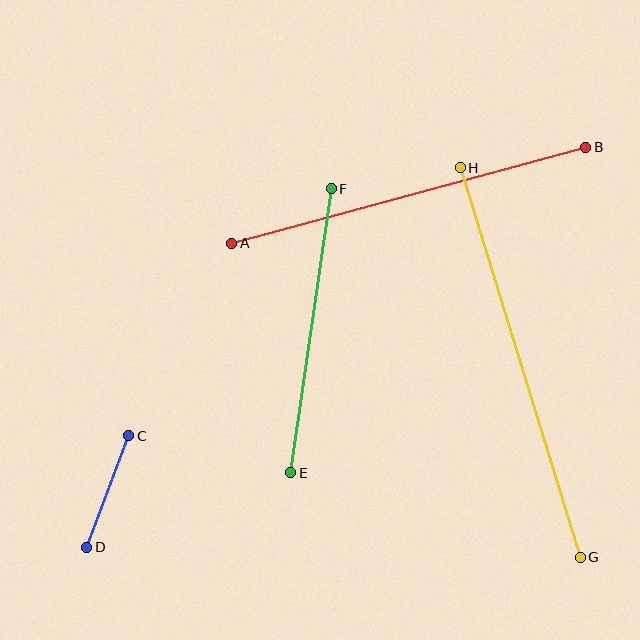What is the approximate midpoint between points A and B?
The midpoint is at approximately (409, 195) pixels.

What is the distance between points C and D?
The distance is approximately 119 pixels.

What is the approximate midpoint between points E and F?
The midpoint is at approximately (311, 331) pixels.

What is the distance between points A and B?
The distance is approximately 367 pixels.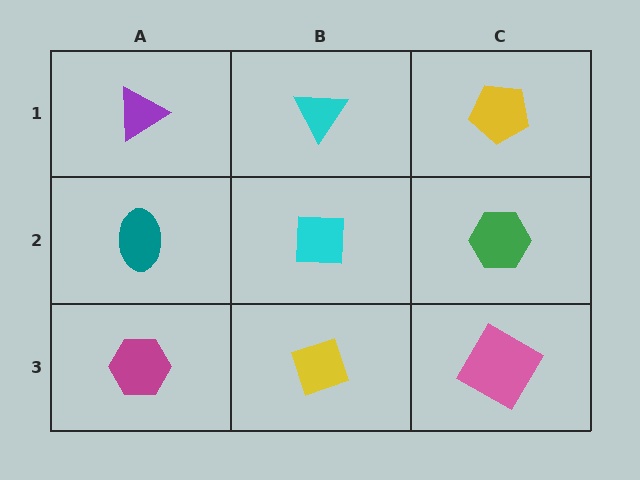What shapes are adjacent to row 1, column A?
A teal ellipse (row 2, column A), a cyan triangle (row 1, column B).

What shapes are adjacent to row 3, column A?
A teal ellipse (row 2, column A), a yellow diamond (row 3, column B).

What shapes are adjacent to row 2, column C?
A yellow pentagon (row 1, column C), a pink diamond (row 3, column C), a cyan square (row 2, column B).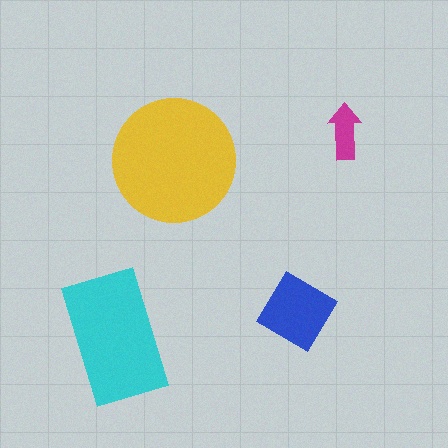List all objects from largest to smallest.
The yellow circle, the cyan rectangle, the blue diamond, the magenta arrow.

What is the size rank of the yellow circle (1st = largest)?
1st.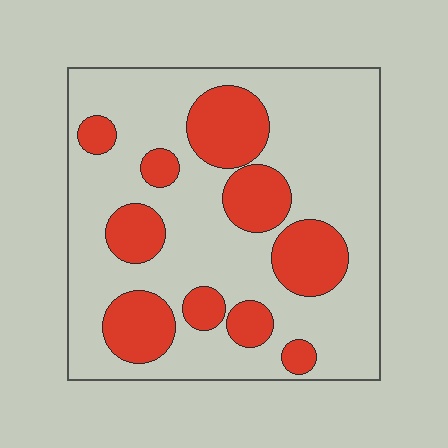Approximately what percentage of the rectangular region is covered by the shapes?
Approximately 30%.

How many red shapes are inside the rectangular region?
10.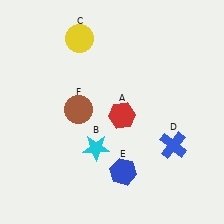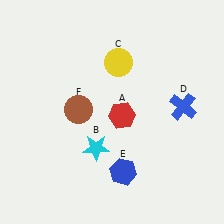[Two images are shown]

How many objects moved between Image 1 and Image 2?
2 objects moved between the two images.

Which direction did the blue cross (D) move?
The blue cross (D) moved up.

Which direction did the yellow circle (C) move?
The yellow circle (C) moved right.